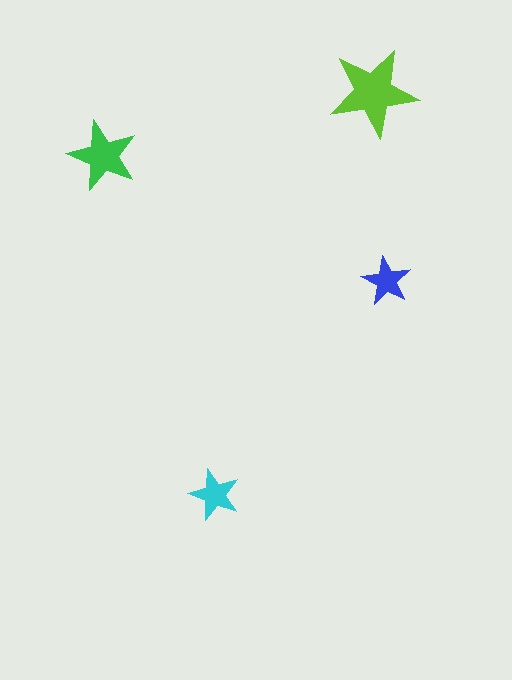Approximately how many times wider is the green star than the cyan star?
About 1.5 times wider.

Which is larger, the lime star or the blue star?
The lime one.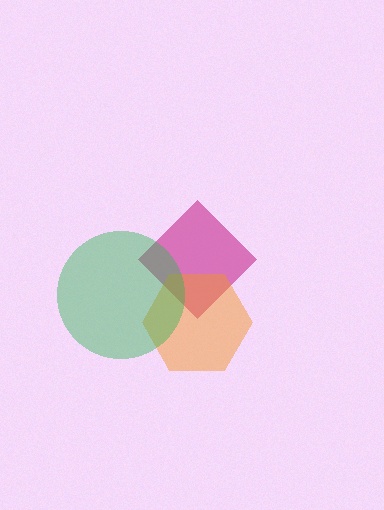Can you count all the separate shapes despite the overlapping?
Yes, there are 3 separate shapes.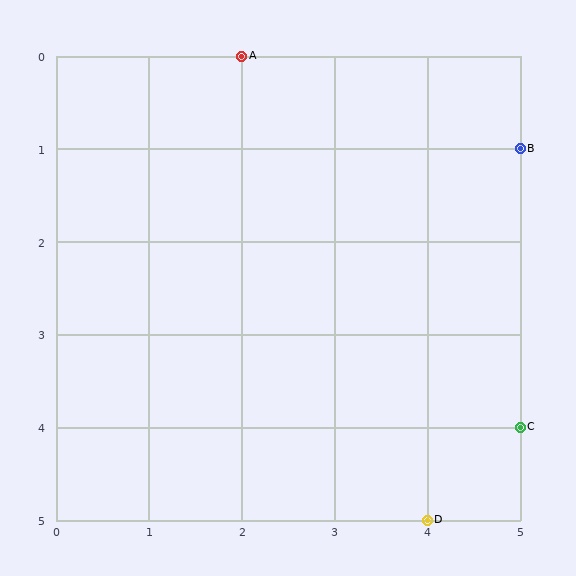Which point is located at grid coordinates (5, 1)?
Point B is at (5, 1).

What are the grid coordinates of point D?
Point D is at grid coordinates (4, 5).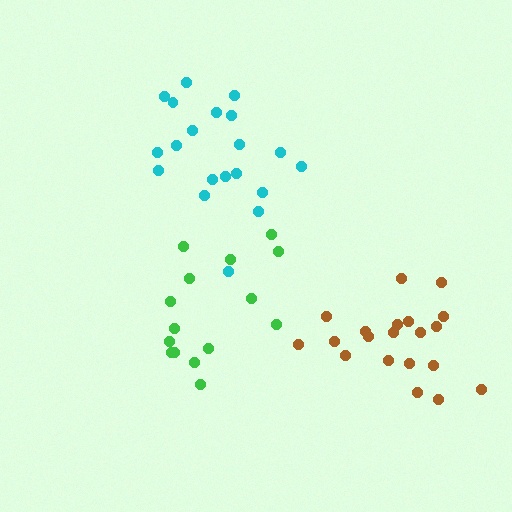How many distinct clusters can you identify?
There are 3 distinct clusters.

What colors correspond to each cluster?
The clusters are colored: cyan, brown, green.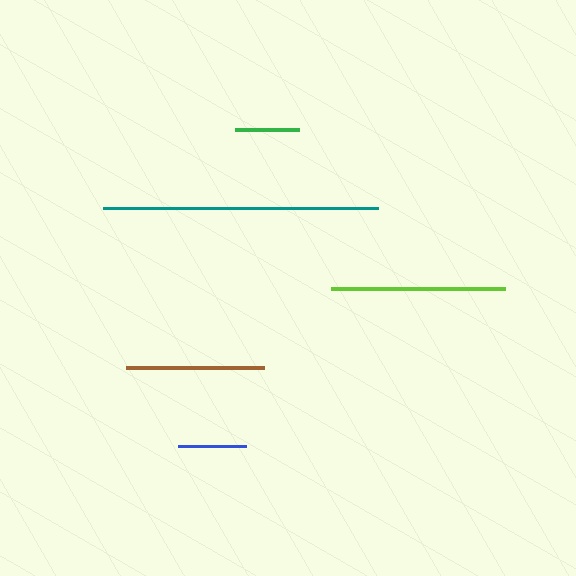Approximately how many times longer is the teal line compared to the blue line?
The teal line is approximately 4.0 times the length of the blue line.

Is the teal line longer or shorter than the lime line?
The teal line is longer than the lime line.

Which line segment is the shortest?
The green line is the shortest at approximately 65 pixels.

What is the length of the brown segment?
The brown segment is approximately 138 pixels long.